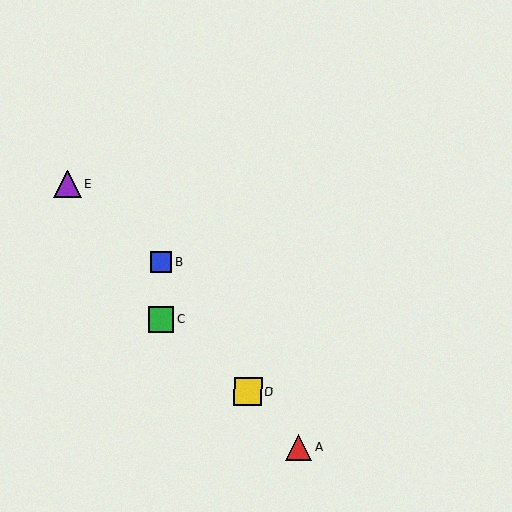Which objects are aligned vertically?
Objects B, C are aligned vertically.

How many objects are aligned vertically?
2 objects (B, C) are aligned vertically.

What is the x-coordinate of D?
Object D is at x≈248.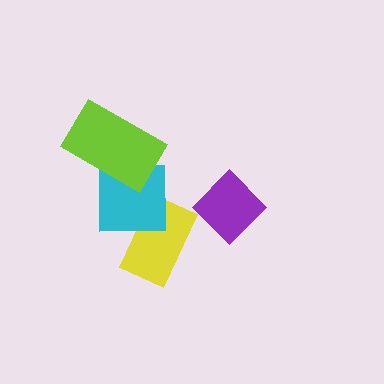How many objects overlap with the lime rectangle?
1 object overlaps with the lime rectangle.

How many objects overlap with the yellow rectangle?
1 object overlaps with the yellow rectangle.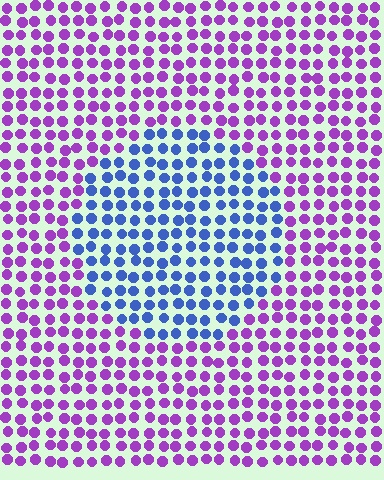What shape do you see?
I see a circle.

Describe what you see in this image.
The image is filled with small purple elements in a uniform arrangement. A circle-shaped region is visible where the elements are tinted to a slightly different hue, forming a subtle color boundary.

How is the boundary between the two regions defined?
The boundary is defined purely by a slight shift in hue (about 61 degrees). Spacing, size, and orientation are identical on both sides.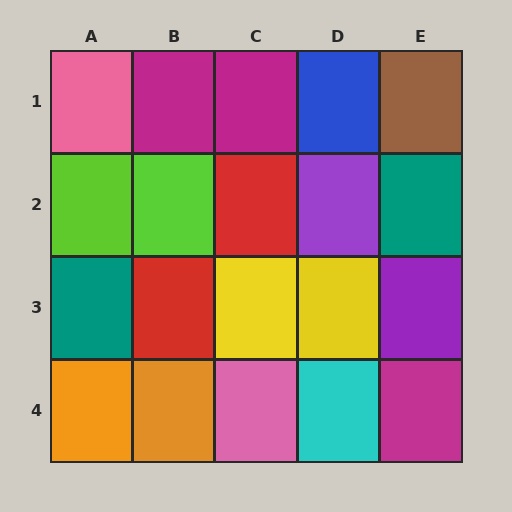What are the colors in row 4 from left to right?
Orange, orange, pink, cyan, magenta.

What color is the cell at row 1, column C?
Magenta.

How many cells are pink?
2 cells are pink.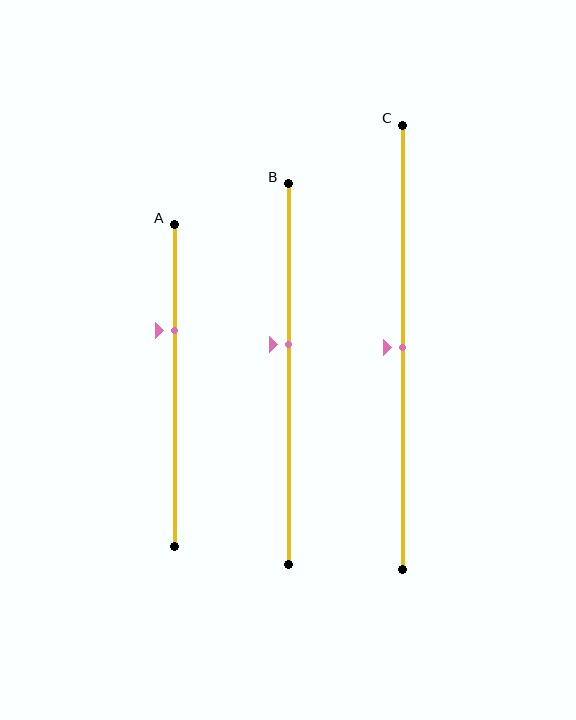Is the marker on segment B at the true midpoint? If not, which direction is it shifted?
No, the marker on segment B is shifted upward by about 8% of the segment length.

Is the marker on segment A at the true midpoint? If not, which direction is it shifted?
No, the marker on segment A is shifted upward by about 17% of the segment length.